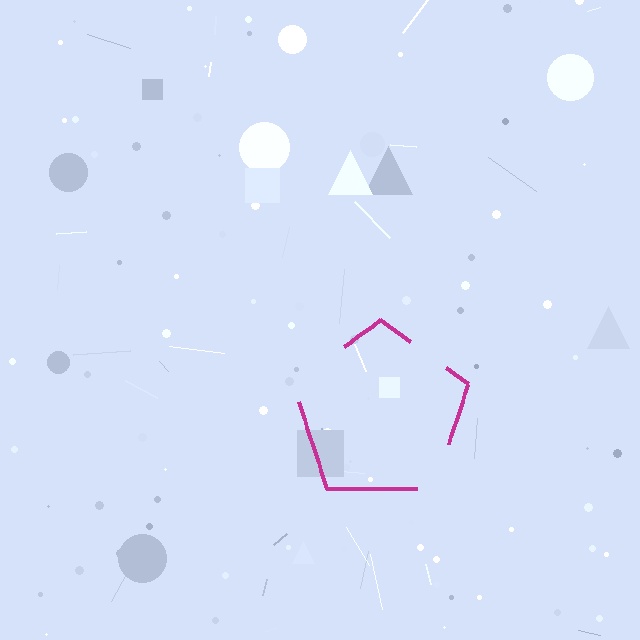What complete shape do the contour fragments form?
The contour fragments form a pentagon.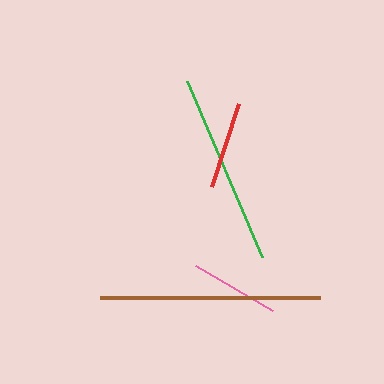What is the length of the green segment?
The green segment is approximately 191 pixels long.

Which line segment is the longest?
The brown line is the longest at approximately 220 pixels.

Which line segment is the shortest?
The red line is the shortest at approximately 88 pixels.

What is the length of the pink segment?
The pink segment is approximately 89 pixels long.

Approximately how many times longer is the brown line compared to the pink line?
The brown line is approximately 2.5 times the length of the pink line.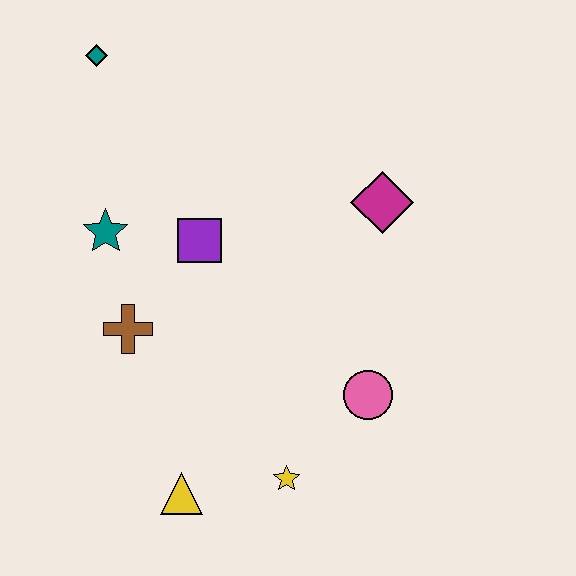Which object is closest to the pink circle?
The yellow star is closest to the pink circle.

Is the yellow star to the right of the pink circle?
No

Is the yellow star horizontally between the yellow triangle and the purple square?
No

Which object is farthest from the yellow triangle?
The teal diamond is farthest from the yellow triangle.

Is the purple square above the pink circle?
Yes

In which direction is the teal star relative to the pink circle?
The teal star is to the left of the pink circle.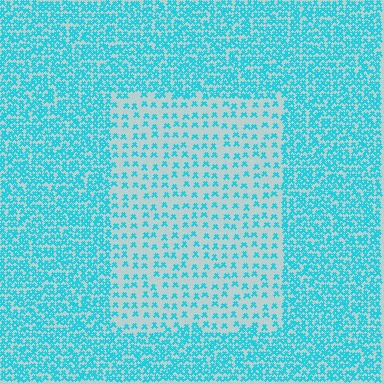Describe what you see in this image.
The image contains small cyan elements arranged at two different densities. A rectangle-shaped region is visible where the elements are less densely packed than the surrounding area.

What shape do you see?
I see a rectangle.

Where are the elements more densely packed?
The elements are more densely packed outside the rectangle boundary.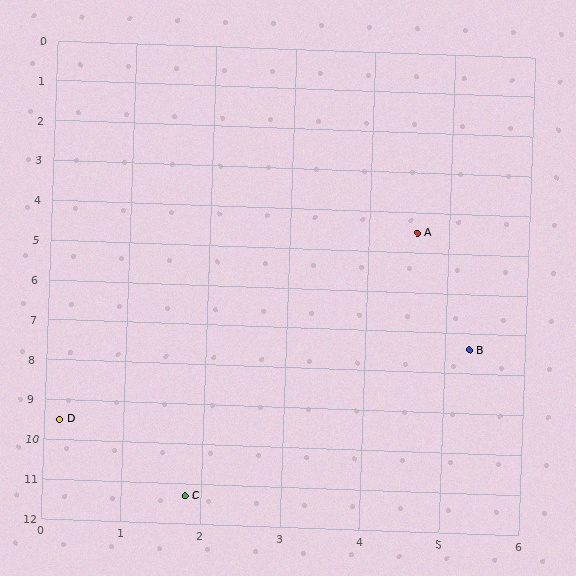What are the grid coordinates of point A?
Point A is at approximately (4.6, 4.5).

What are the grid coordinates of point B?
Point B is at approximately (5.3, 7.4).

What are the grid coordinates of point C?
Point C is at approximately (1.8, 11.3).